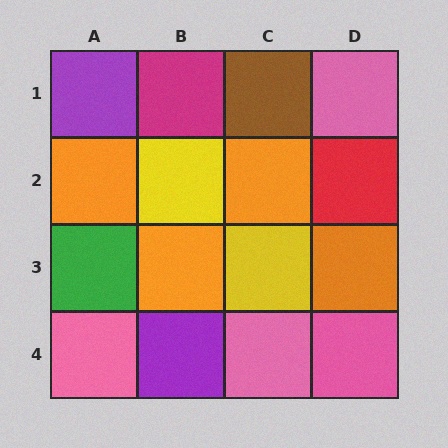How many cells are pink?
4 cells are pink.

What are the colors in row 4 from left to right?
Pink, purple, pink, pink.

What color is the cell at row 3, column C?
Yellow.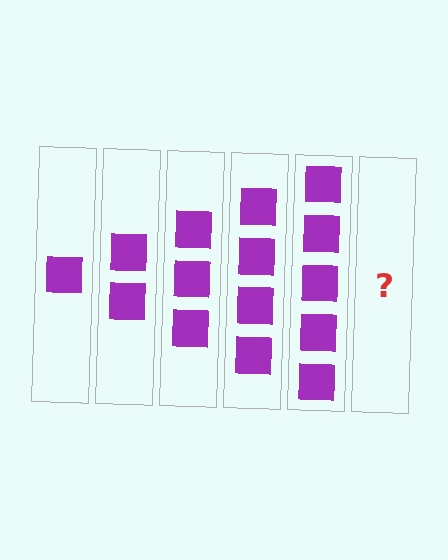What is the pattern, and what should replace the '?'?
The pattern is that each step adds one more square. The '?' should be 6 squares.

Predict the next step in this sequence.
The next step is 6 squares.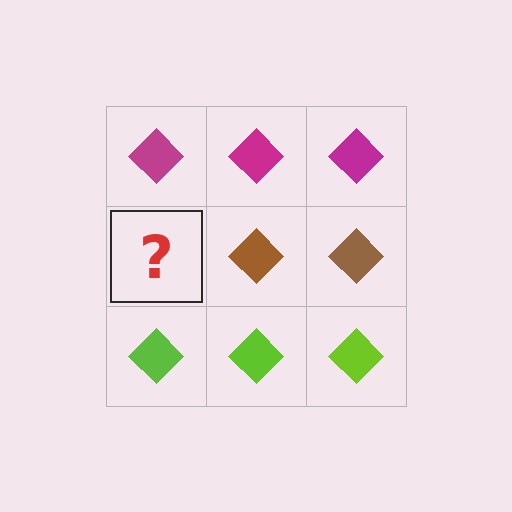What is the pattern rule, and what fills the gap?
The rule is that each row has a consistent color. The gap should be filled with a brown diamond.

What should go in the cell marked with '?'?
The missing cell should contain a brown diamond.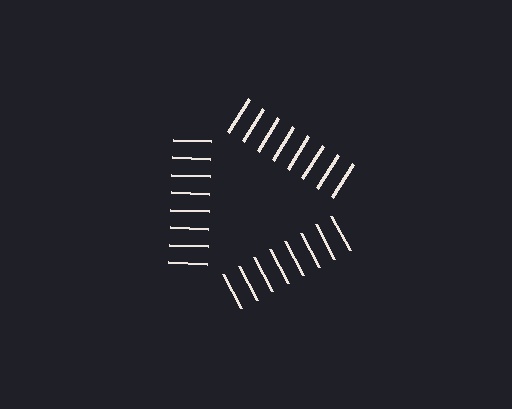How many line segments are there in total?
24 — 8 along each of the 3 edges.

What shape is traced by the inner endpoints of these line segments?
An illusory triangle — the line segments terminate on its edges but no continuous stroke is drawn.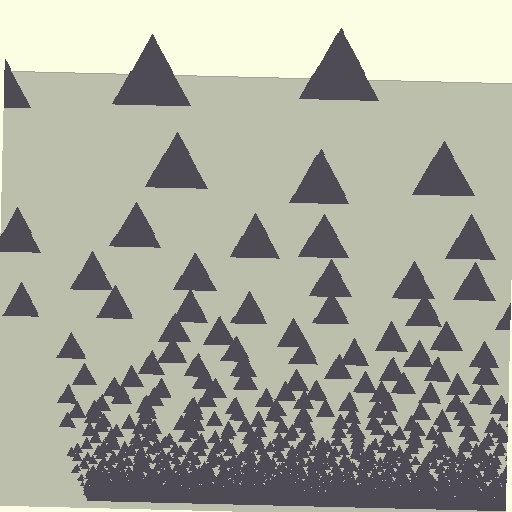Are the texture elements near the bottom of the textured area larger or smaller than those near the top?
Smaller. The gradient is inverted — elements near the bottom are smaller and denser.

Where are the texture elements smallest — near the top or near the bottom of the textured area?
Near the bottom.